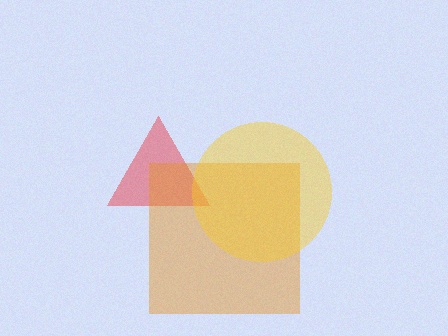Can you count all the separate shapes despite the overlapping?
Yes, there are 3 separate shapes.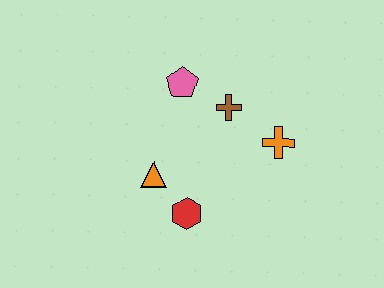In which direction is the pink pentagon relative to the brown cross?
The pink pentagon is to the left of the brown cross.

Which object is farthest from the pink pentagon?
The red hexagon is farthest from the pink pentagon.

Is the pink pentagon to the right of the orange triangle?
Yes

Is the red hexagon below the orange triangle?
Yes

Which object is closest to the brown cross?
The pink pentagon is closest to the brown cross.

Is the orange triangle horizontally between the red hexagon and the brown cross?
No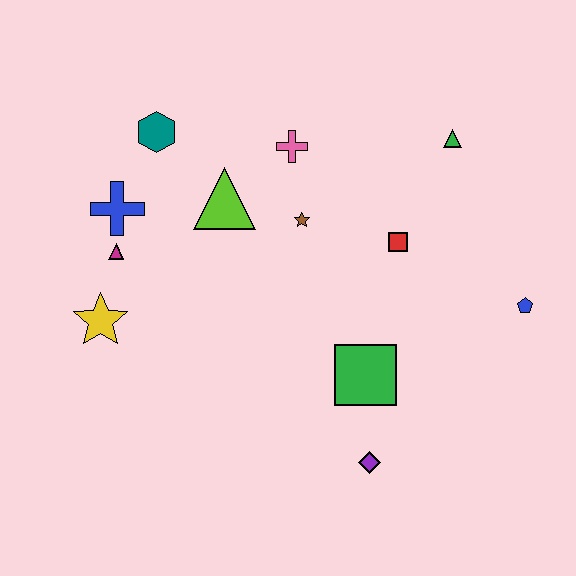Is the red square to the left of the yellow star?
No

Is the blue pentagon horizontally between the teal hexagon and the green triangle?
No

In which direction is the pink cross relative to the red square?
The pink cross is to the left of the red square.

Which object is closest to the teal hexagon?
The blue cross is closest to the teal hexagon.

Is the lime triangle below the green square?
No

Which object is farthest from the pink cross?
The purple diamond is farthest from the pink cross.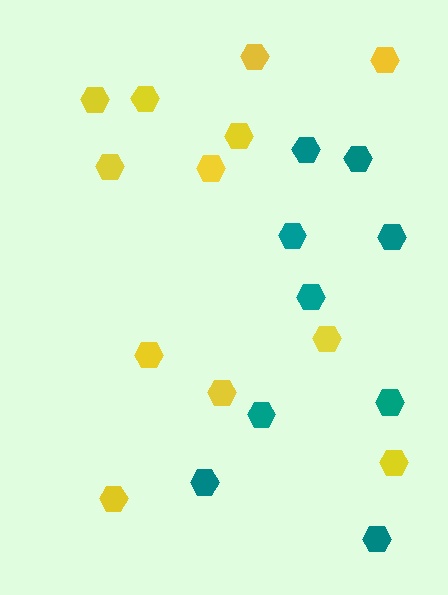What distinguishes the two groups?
There are 2 groups: one group of teal hexagons (9) and one group of yellow hexagons (12).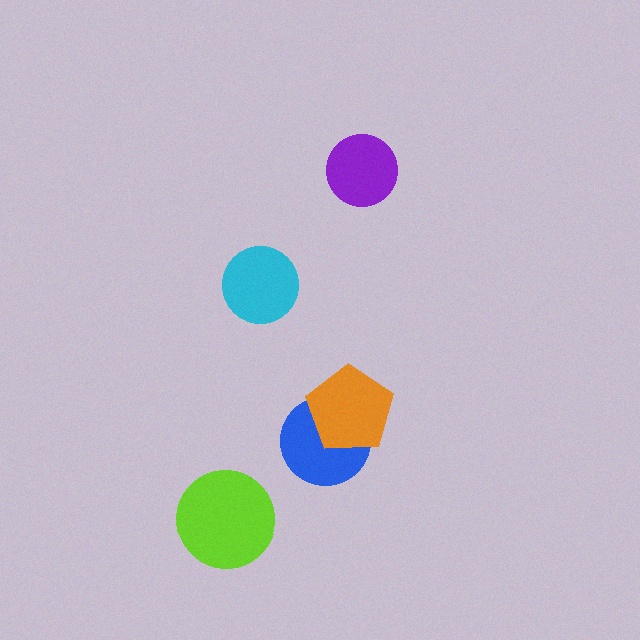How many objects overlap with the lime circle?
0 objects overlap with the lime circle.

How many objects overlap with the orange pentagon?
1 object overlaps with the orange pentagon.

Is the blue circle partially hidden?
Yes, it is partially covered by another shape.